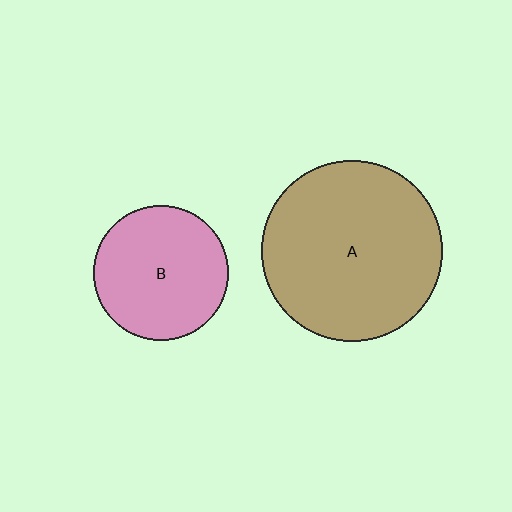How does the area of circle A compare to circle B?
Approximately 1.8 times.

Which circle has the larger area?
Circle A (brown).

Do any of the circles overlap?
No, none of the circles overlap.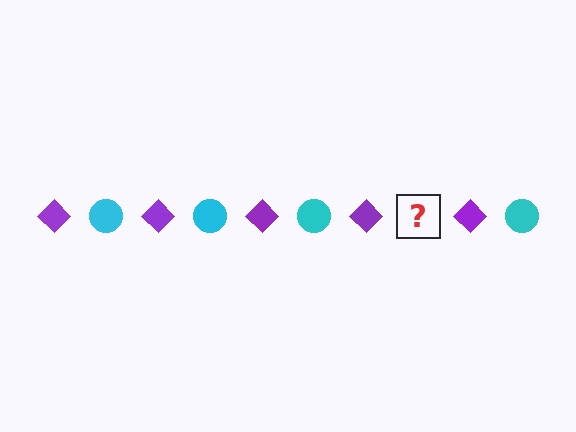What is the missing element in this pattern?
The missing element is a cyan circle.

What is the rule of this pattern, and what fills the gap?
The rule is that the pattern alternates between purple diamond and cyan circle. The gap should be filled with a cyan circle.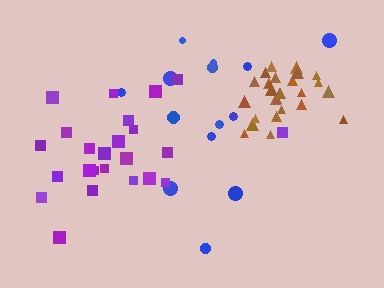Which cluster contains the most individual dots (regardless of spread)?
Brown (28).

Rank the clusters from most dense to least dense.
brown, purple, blue.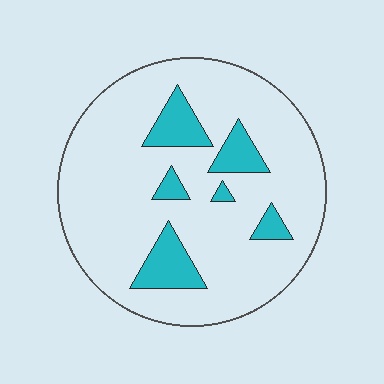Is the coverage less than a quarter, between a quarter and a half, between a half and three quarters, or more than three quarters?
Less than a quarter.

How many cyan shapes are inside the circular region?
6.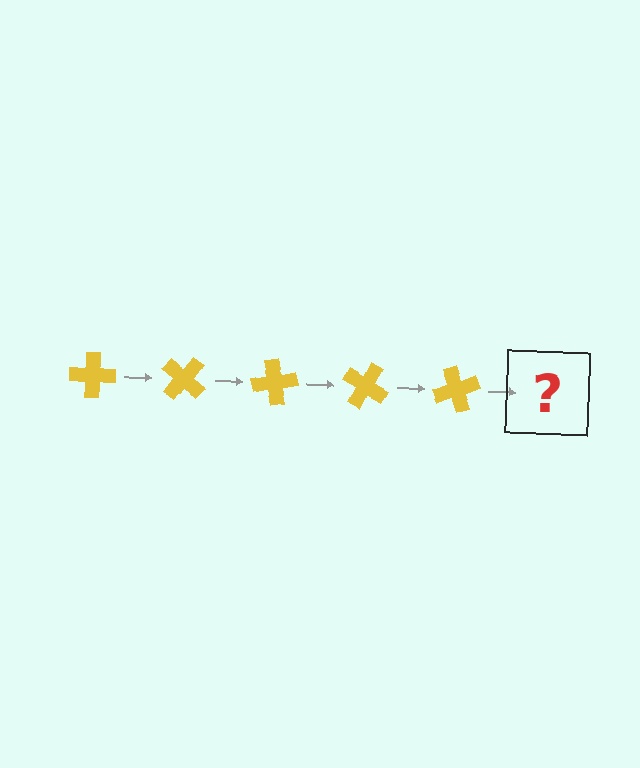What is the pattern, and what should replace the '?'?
The pattern is that the cross rotates 40 degrees each step. The '?' should be a yellow cross rotated 200 degrees.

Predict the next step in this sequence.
The next step is a yellow cross rotated 200 degrees.